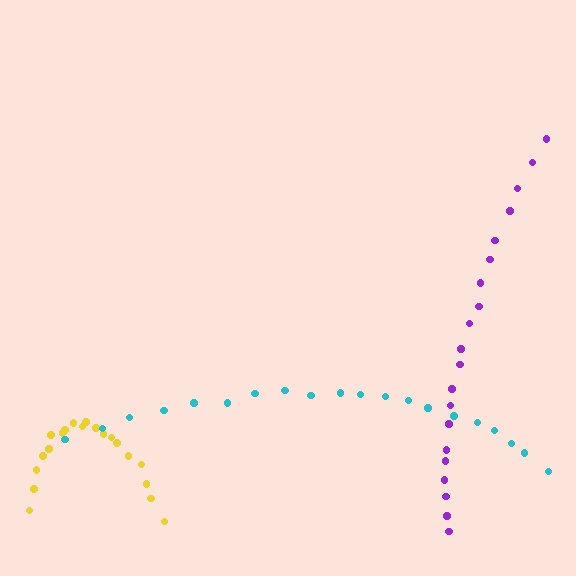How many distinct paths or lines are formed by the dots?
There are 3 distinct paths.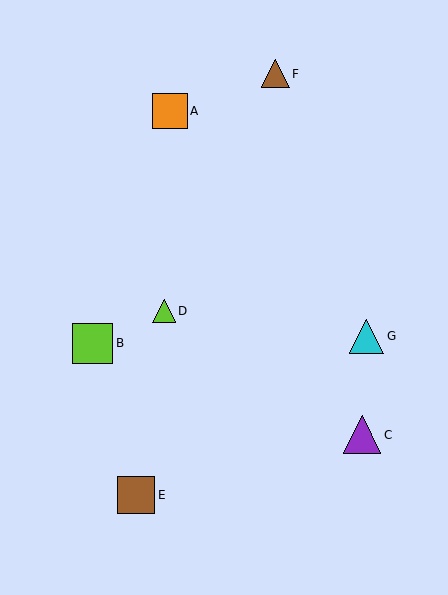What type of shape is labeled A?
Shape A is an orange square.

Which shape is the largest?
The lime square (labeled B) is the largest.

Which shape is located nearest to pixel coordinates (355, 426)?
The purple triangle (labeled C) at (362, 435) is nearest to that location.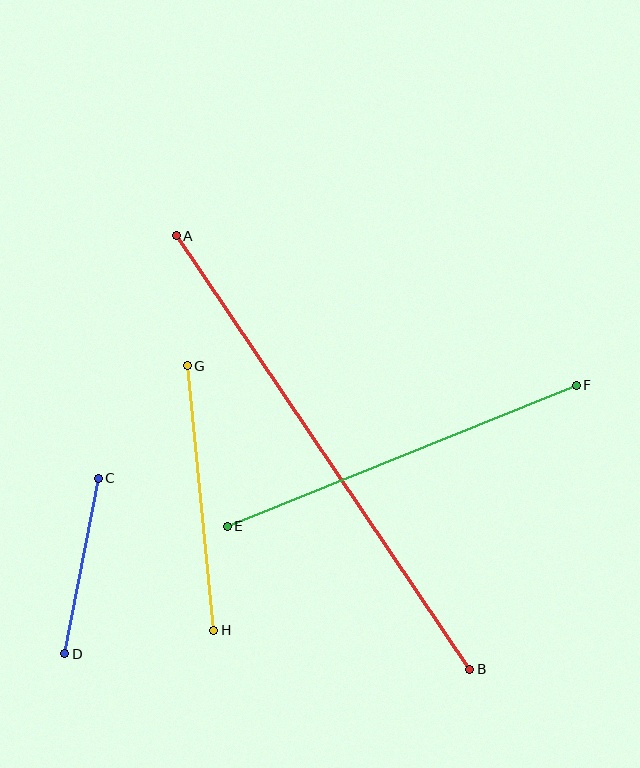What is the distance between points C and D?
The distance is approximately 179 pixels.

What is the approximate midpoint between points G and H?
The midpoint is at approximately (201, 498) pixels.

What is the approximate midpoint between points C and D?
The midpoint is at approximately (81, 566) pixels.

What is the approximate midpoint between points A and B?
The midpoint is at approximately (323, 453) pixels.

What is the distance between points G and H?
The distance is approximately 266 pixels.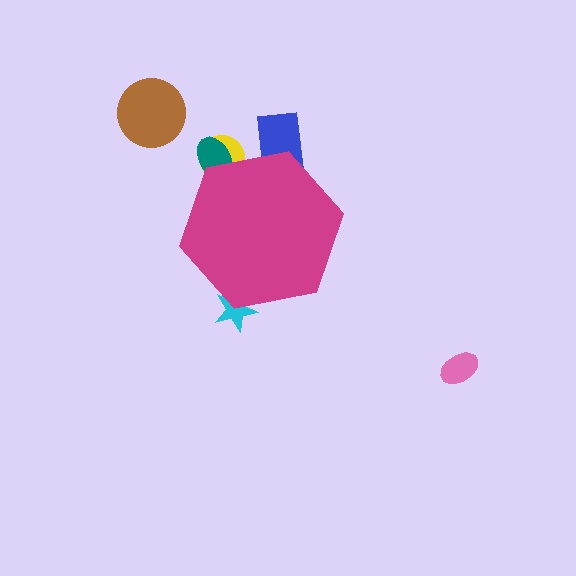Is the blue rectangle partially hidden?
Yes, the blue rectangle is partially hidden behind the magenta hexagon.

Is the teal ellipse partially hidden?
Yes, the teal ellipse is partially hidden behind the magenta hexagon.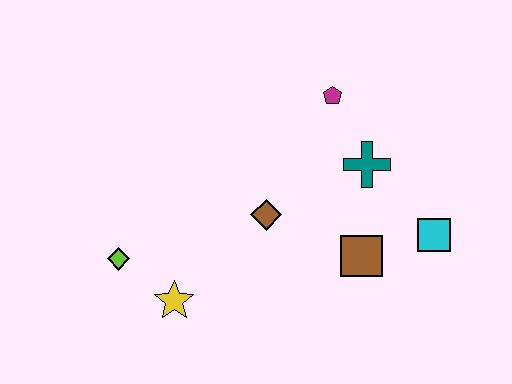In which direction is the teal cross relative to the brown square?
The teal cross is above the brown square.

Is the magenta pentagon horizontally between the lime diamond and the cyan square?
Yes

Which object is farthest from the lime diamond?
The cyan square is farthest from the lime diamond.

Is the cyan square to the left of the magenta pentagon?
No